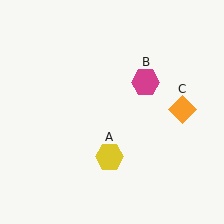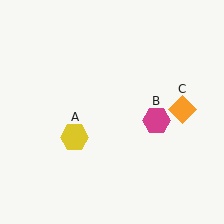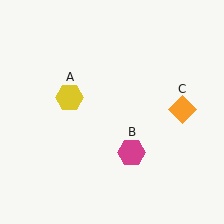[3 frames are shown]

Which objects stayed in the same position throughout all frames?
Orange diamond (object C) remained stationary.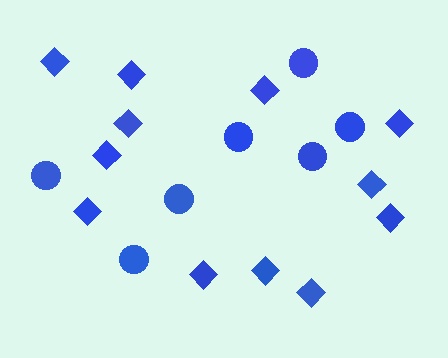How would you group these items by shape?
There are 2 groups: one group of circles (7) and one group of diamonds (12).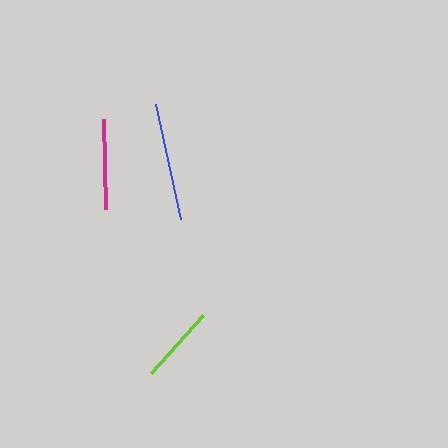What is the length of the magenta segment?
The magenta segment is approximately 91 pixels long.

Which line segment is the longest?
The blue line is the longest at approximately 118 pixels.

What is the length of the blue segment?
The blue segment is approximately 118 pixels long.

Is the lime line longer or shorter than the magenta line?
The magenta line is longer than the lime line.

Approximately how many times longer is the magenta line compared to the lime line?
The magenta line is approximately 1.2 times the length of the lime line.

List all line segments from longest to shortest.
From longest to shortest: blue, magenta, lime.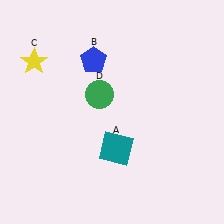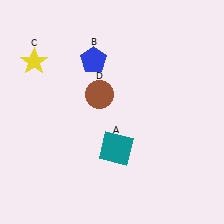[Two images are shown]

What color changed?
The circle (D) changed from green in Image 1 to brown in Image 2.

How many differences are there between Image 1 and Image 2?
There is 1 difference between the two images.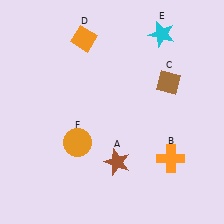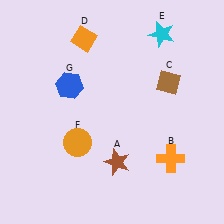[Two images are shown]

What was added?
A blue hexagon (G) was added in Image 2.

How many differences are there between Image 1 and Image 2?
There is 1 difference between the two images.